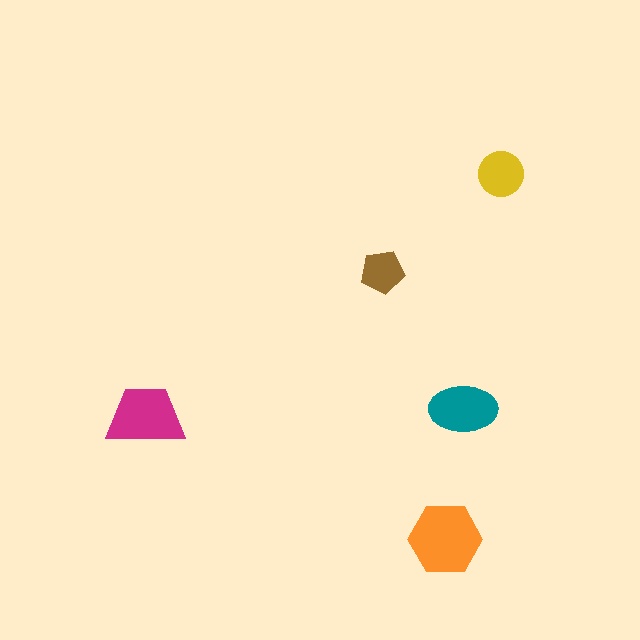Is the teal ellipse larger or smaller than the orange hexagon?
Smaller.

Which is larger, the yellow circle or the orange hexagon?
The orange hexagon.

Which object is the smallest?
The brown pentagon.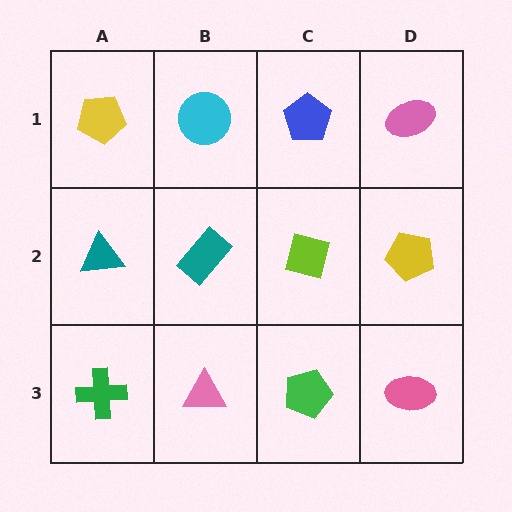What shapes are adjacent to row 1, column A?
A teal triangle (row 2, column A), a cyan circle (row 1, column B).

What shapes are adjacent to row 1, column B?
A teal rectangle (row 2, column B), a yellow pentagon (row 1, column A), a blue pentagon (row 1, column C).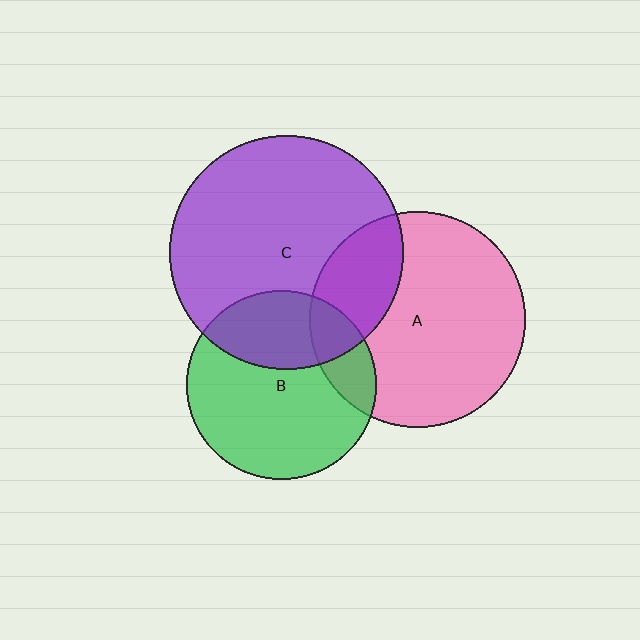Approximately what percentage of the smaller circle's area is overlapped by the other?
Approximately 15%.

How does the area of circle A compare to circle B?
Approximately 1.3 times.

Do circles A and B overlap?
Yes.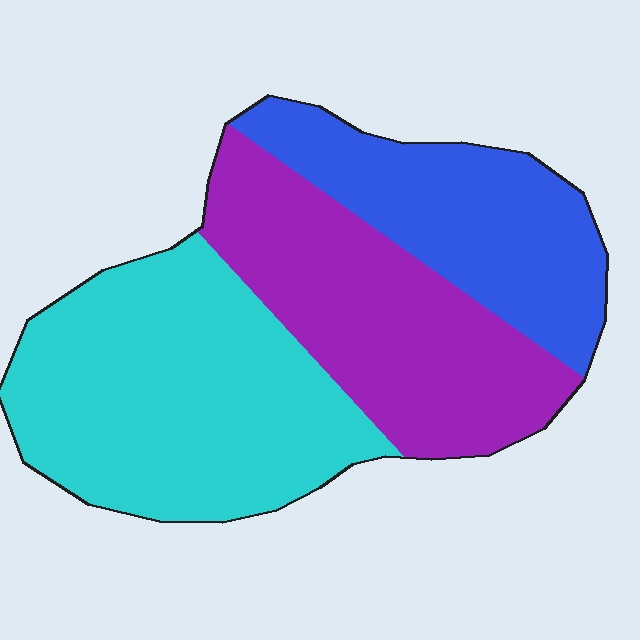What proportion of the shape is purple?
Purple covers around 30% of the shape.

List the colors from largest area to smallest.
From largest to smallest: cyan, purple, blue.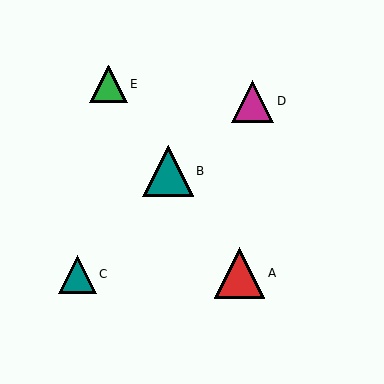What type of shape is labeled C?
Shape C is a teal triangle.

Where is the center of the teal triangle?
The center of the teal triangle is at (168, 171).